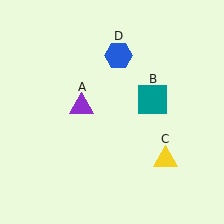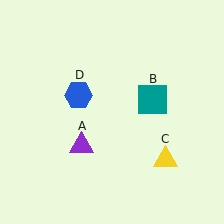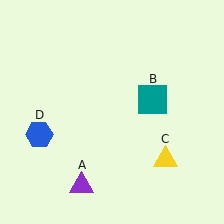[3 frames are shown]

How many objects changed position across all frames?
2 objects changed position: purple triangle (object A), blue hexagon (object D).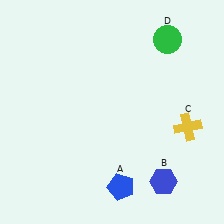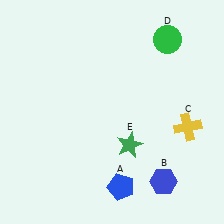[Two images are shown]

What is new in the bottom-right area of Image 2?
A green star (E) was added in the bottom-right area of Image 2.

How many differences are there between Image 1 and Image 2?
There is 1 difference between the two images.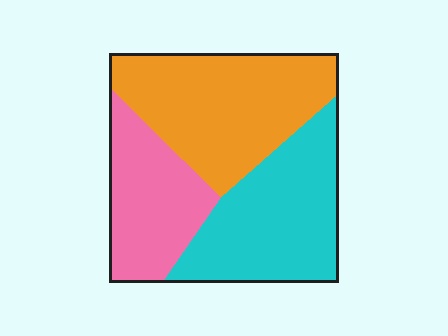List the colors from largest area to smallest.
From largest to smallest: orange, cyan, pink.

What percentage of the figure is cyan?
Cyan takes up about one third (1/3) of the figure.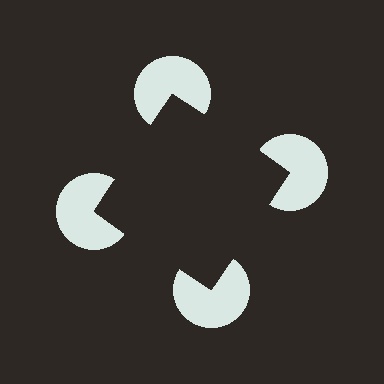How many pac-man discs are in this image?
There are 4 — one at each vertex of the illusory square.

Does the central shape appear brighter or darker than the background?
It typically appears slightly darker than the background, even though no actual brightness change is drawn.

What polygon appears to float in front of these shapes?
An illusory square — its edges are inferred from the aligned wedge cuts in the pac-man discs, not physically drawn.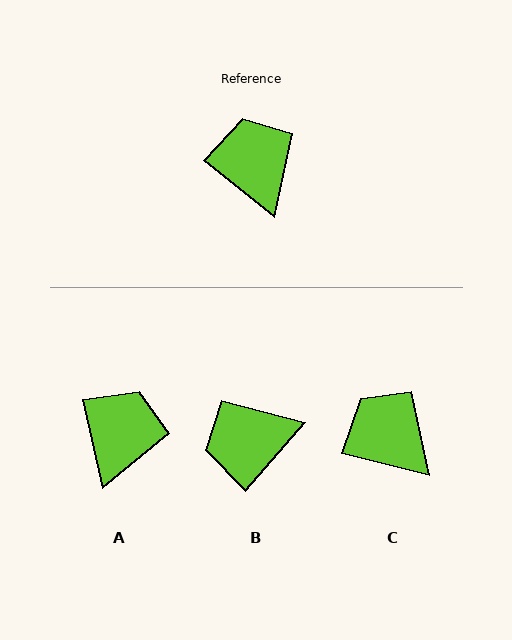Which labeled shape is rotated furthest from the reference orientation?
B, about 88 degrees away.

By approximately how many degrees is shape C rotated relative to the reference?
Approximately 24 degrees counter-clockwise.